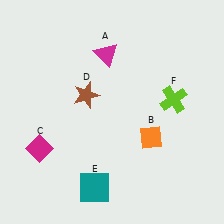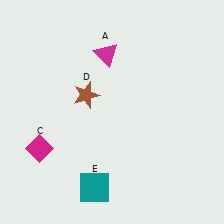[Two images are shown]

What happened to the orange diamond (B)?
The orange diamond (B) was removed in Image 2. It was in the bottom-right area of Image 1.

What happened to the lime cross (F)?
The lime cross (F) was removed in Image 2. It was in the top-right area of Image 1.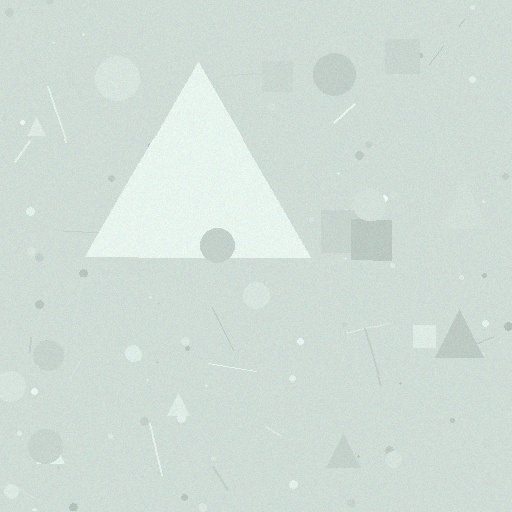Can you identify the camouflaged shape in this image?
The camouflaged shape is a triangle.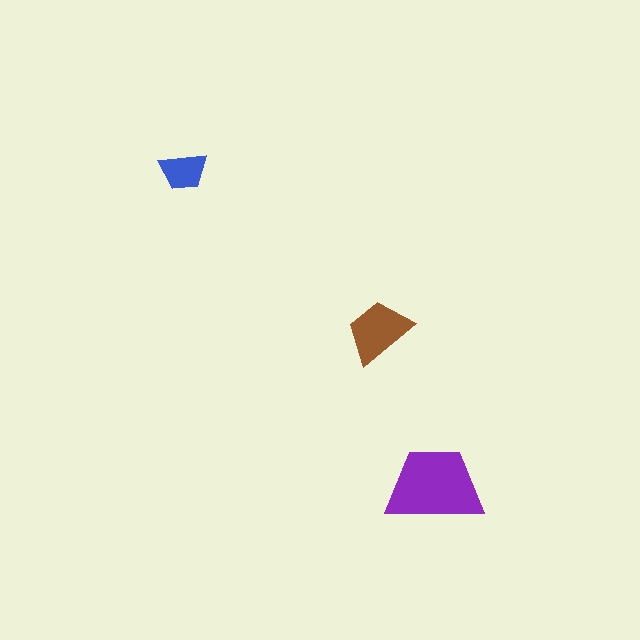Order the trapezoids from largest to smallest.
the purple one, the brown one, the blue one.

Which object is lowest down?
The purple trapezoid is bottommost.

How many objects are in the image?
There are 3 objects in the image.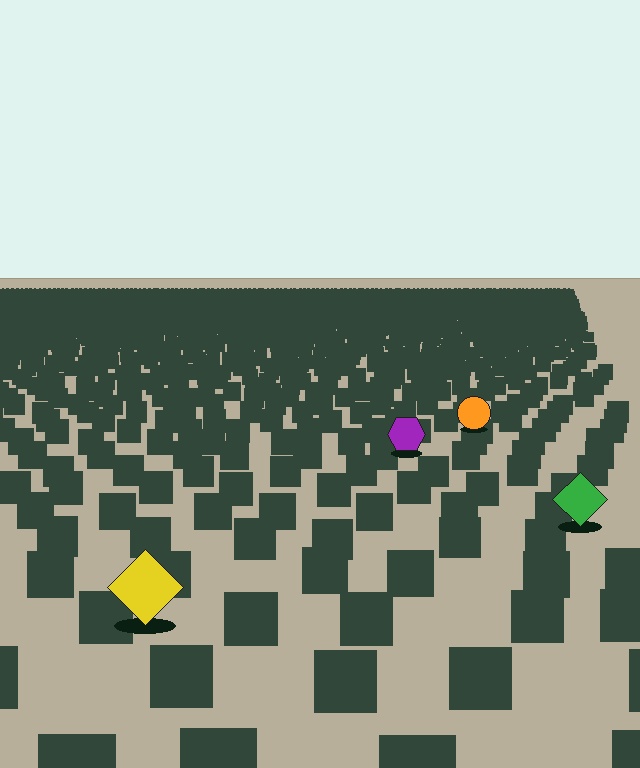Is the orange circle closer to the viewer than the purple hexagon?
No. The purple hexagon is closer — you can tell from the texture gradient: the ground texture is coarser near it.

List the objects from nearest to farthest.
From nearest to farthest: the yellow diamond, the green diamond, the purple hexagon, the orange circle.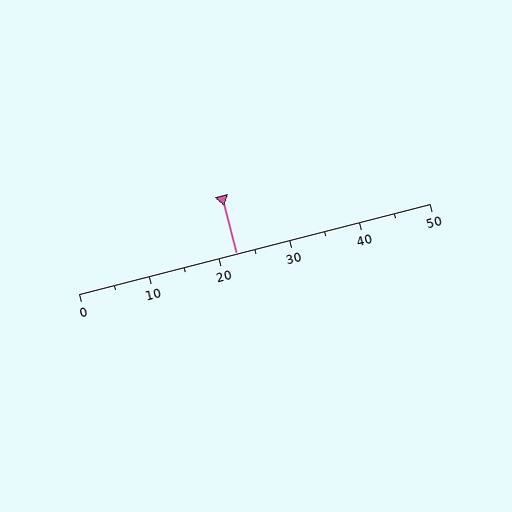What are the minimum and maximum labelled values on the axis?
The axis runs from 0 to 50.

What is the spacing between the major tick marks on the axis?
The major ticks are spaced 10 apart.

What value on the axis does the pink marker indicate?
The marker indicates approximately 22.5.